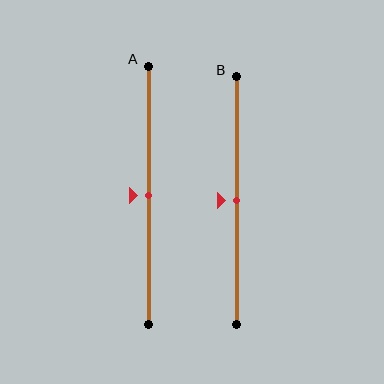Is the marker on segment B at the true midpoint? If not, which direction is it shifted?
Yes, the marker on segment B is at the true midpoint.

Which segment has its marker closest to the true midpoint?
Segment A has its marker closest to the true midpoint.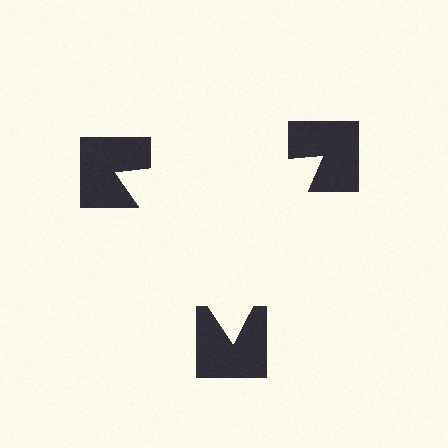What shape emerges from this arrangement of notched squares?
An illusory triangle — its edges are inferred from the aligned wedge cuts in the notched squares, not physically drawn.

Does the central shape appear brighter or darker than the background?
It typically appears slightly brighter than the background, even though no actual brightness change is drawn.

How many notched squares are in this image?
There are 3 — one at each vertex of the illusory triangle.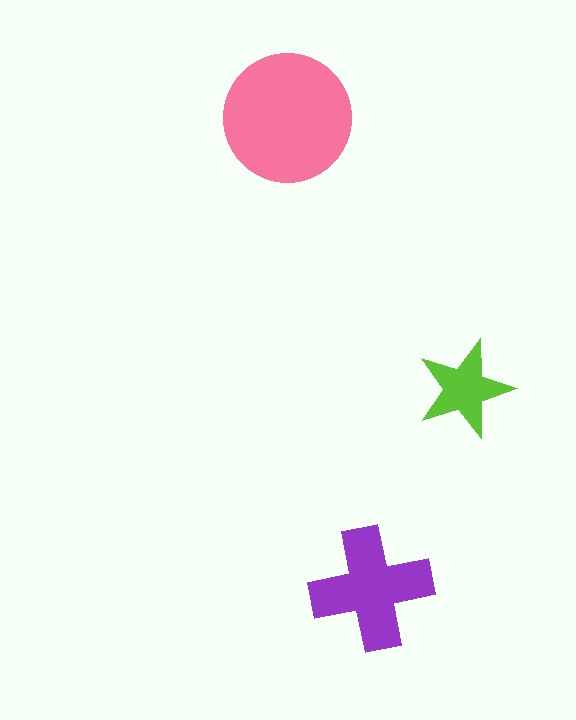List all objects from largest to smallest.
The pink circle, the purple cross, the lime star.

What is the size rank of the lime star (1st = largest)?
3rd.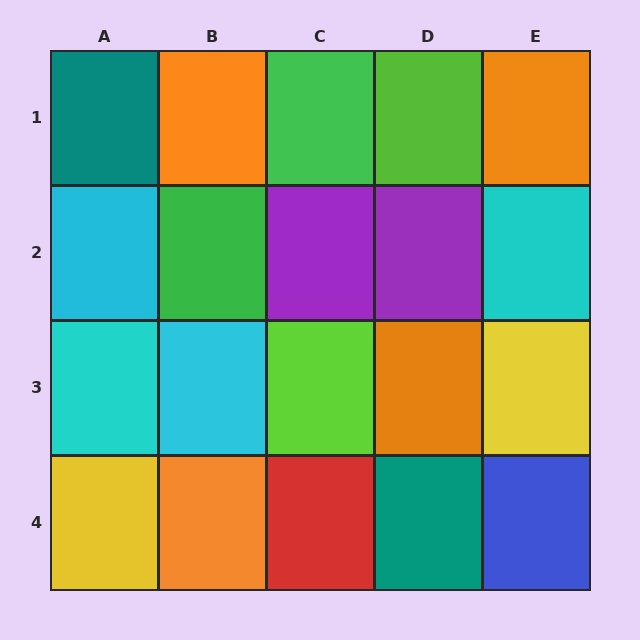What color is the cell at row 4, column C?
Red.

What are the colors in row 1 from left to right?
Teal, orange, green, lime, orange.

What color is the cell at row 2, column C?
Purple.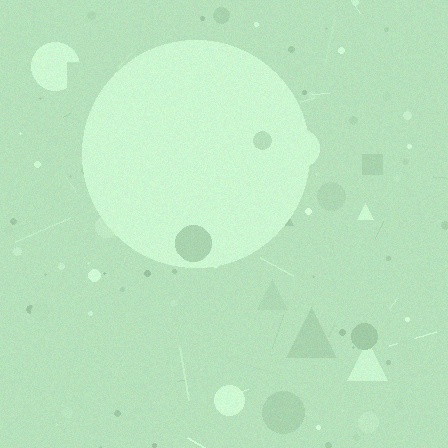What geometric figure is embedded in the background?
A circle is embedded in the background.